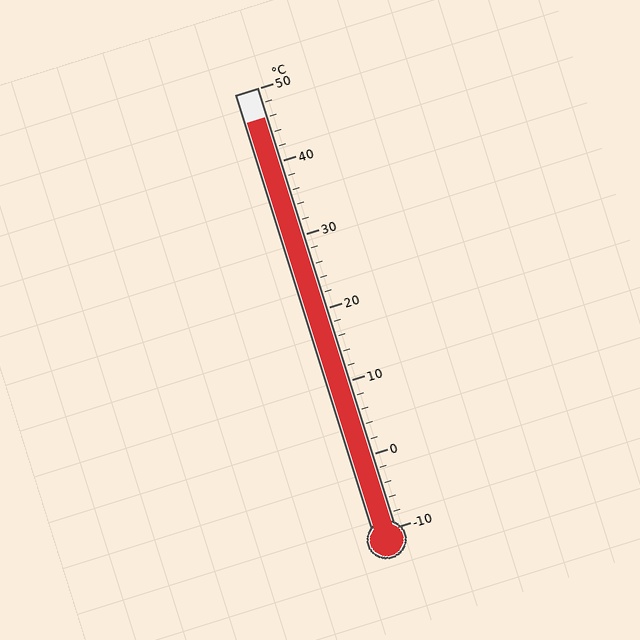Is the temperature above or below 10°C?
The temperature is above 10°C.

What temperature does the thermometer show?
The thermometer shows approximately 46°C.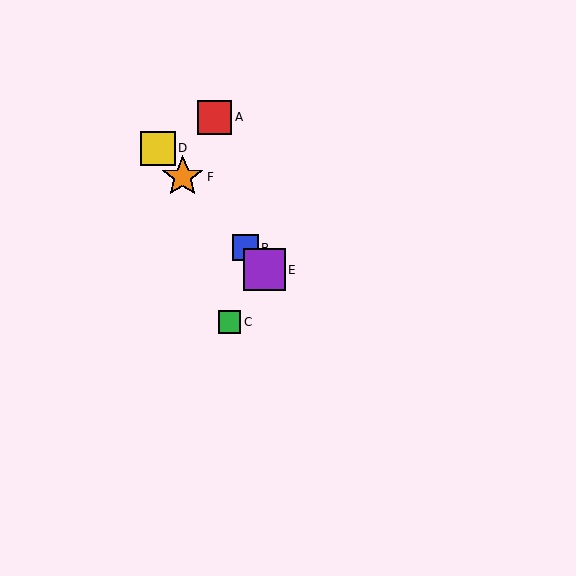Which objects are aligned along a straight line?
Objects B, D, E, F are aligned along a straight line.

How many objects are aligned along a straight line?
4 objects (B, D, E, F) are aligned along a straight line.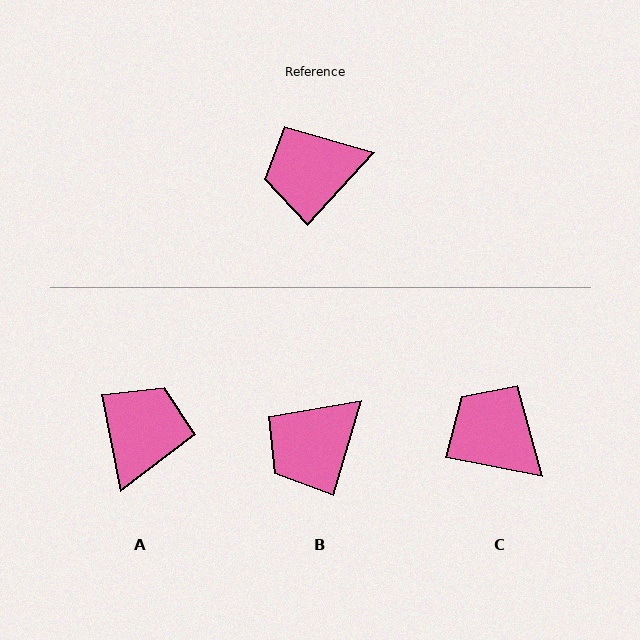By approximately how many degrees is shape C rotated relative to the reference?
Approximately 58 degrees clockwise.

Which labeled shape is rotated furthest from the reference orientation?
A, about 126 degrees away.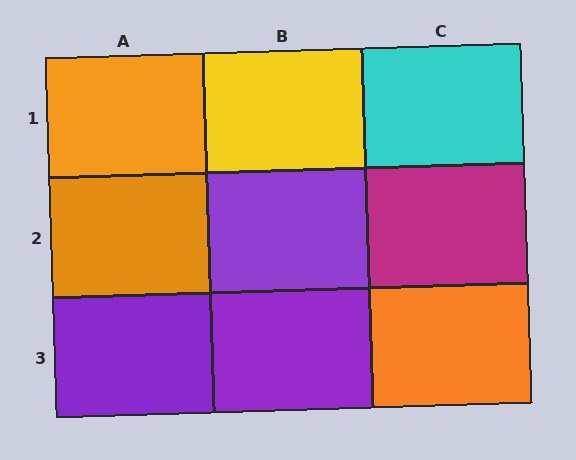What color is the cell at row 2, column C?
Magenta.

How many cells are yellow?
1 cell is yellow.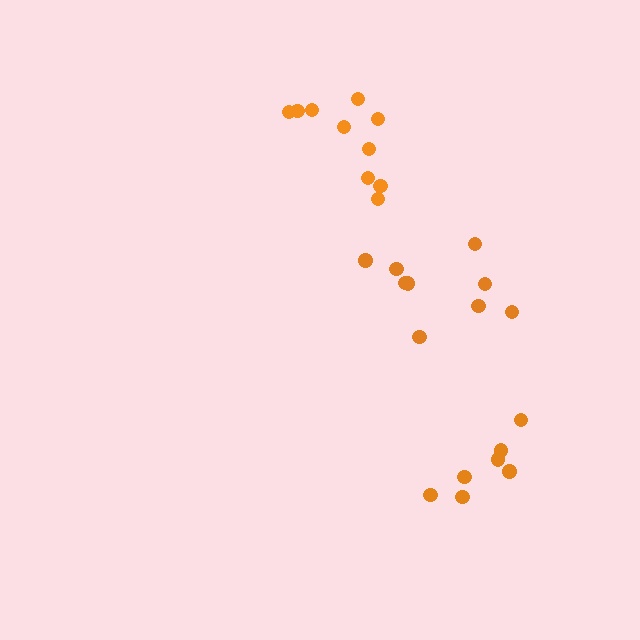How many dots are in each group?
Group 1: 10 dots, Group 2: 7 dots, Group 3: 9 dots (26 total).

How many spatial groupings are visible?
There are 3 spatial groupings.